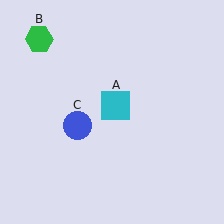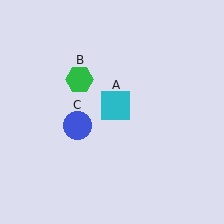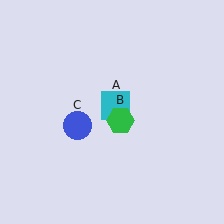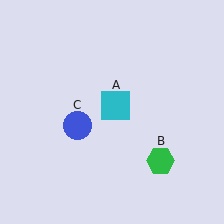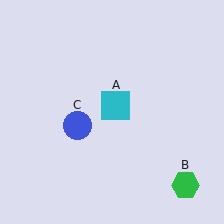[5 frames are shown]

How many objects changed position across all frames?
1 object changed position: green hexagon (object B).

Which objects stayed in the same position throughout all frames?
Cyan square (object A) and blue circle (object C) remained stationary.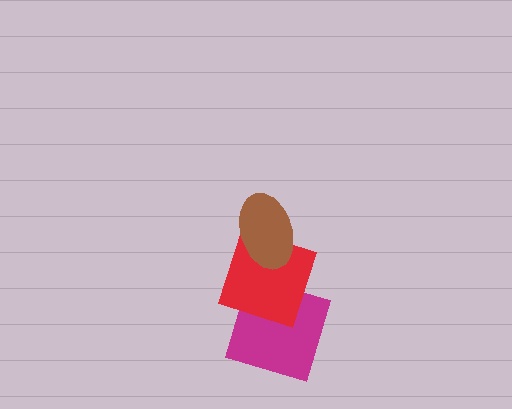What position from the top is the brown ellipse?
The brown ellipse is 1st from the top.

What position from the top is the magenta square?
The magenta square is 3rd from the top.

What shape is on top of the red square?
The brown ellipse is on top of the red square.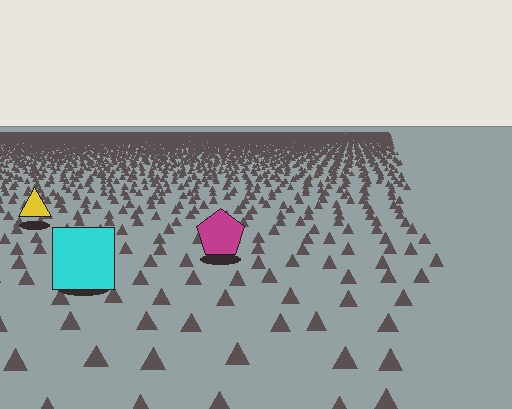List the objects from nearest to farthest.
From nearest to farthest: the cyan square, the magenta pentagon, the yellow triangle.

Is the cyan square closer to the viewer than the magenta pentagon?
Yes. The cyan square is closer — you can tell from the texture gradient: the ground texture is coarser near it.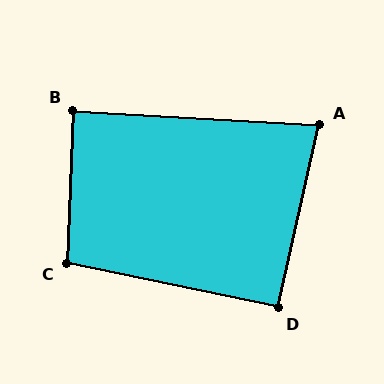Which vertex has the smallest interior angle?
A, at approximately 81 degrees.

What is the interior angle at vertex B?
Approximately 89 degrees (approximately right).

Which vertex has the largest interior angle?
C, at approximately 99 degrees.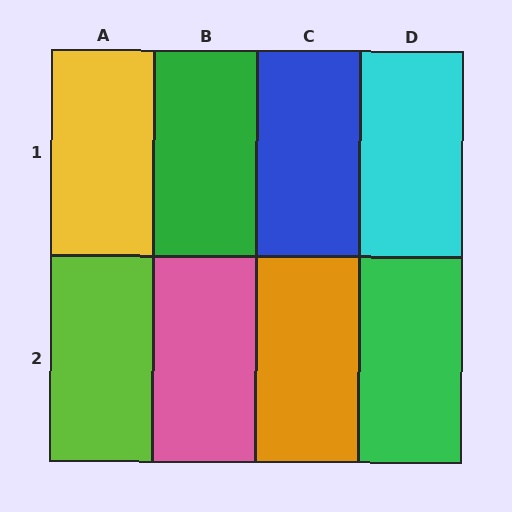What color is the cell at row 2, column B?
Pink.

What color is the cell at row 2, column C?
Orange.